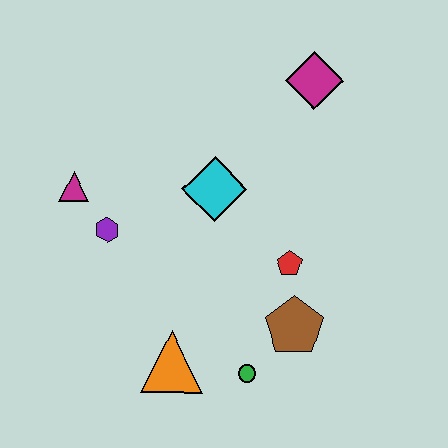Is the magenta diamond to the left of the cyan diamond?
No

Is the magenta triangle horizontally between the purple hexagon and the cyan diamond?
No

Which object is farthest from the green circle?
The magenta diamond is farthest from the green circle.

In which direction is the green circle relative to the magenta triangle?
The green circle is below the magenta triangle.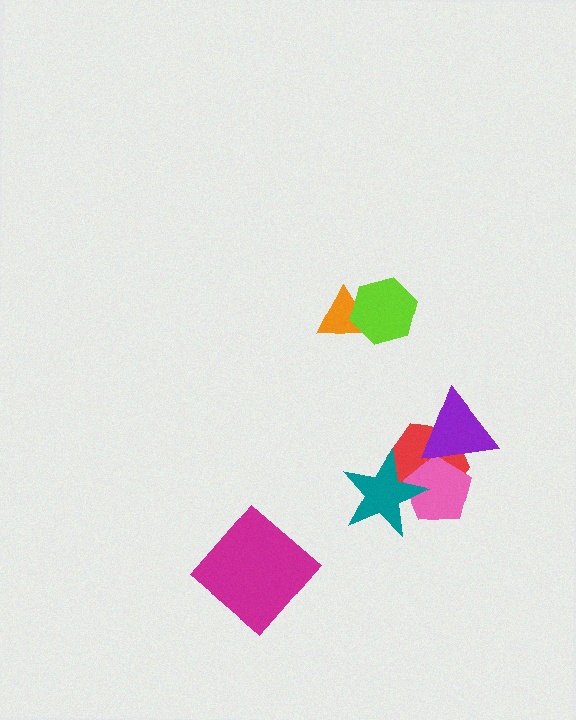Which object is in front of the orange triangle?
The lime hexagon is in front of the orange triangle.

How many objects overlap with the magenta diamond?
0 objects overlap with the magenta diamond.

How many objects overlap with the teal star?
2 objects overlap with the teal star.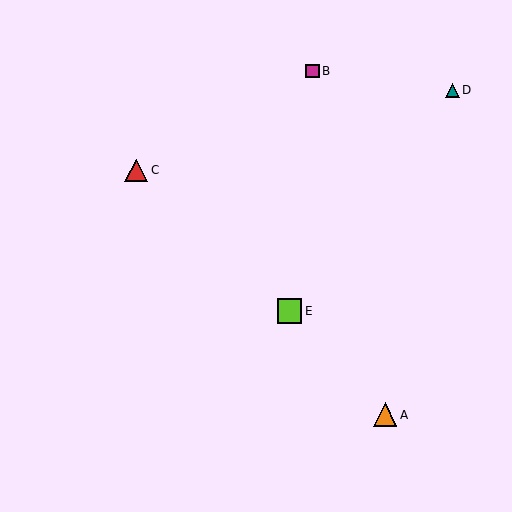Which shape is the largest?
The lime square (labeled E) is the largest.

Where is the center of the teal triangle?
The center of the teal triangle is at (452, 90).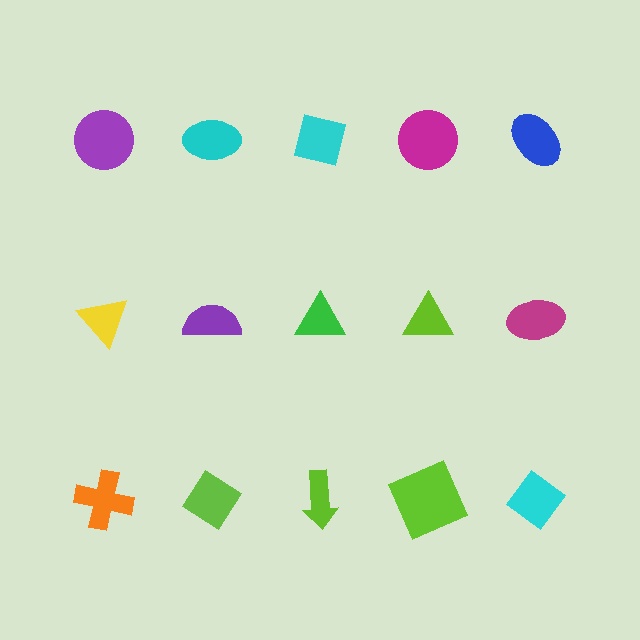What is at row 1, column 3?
A cyan square.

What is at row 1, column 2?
A cyan ellipse.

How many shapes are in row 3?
5 shapes.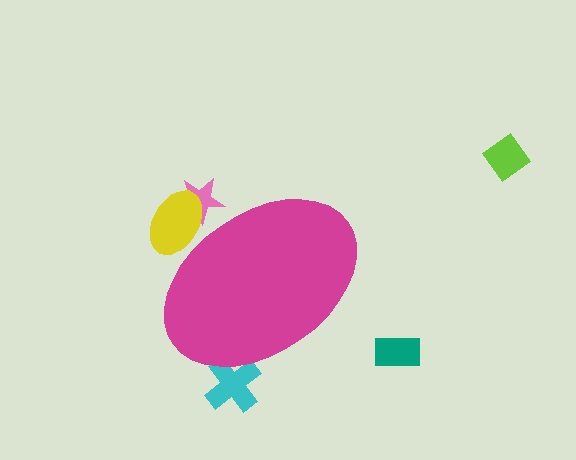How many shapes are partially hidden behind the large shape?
3 shapes are partially hidden.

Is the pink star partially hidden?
Yes, the pink star is partially hidden behind the magenta ellipse.